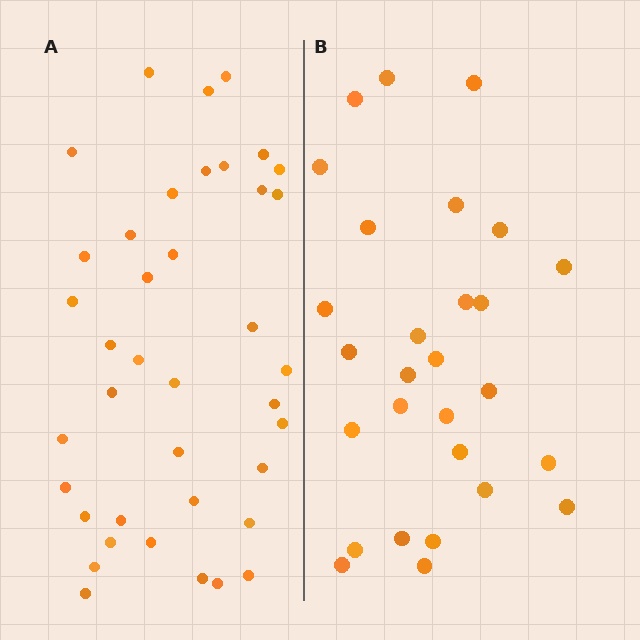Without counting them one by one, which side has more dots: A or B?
Region A (the left region) has more dots.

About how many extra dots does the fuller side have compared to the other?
Region A has roughly 12 or so more dots than region B.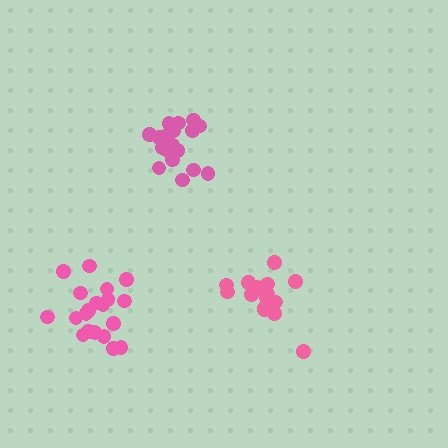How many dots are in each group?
Group 1: 20 dots, Group 2: 15 dots, Group 3: 20 dots (55 total).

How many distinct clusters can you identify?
There are 3 distinct clusters.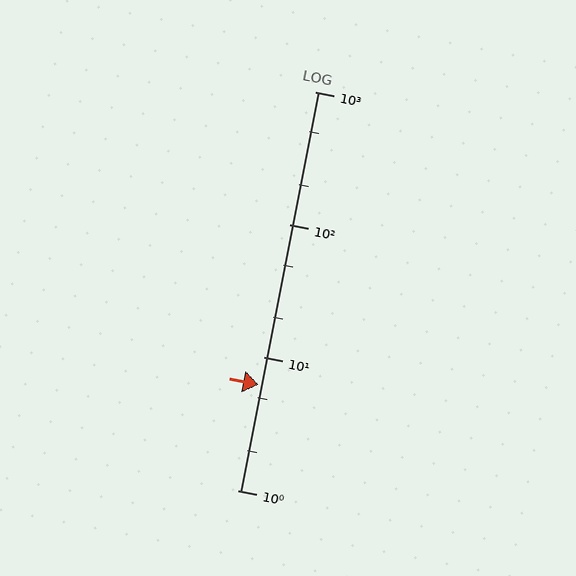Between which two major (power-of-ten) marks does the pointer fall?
The pointer is between 1 and 10.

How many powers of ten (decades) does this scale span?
The scale spans 3 decades, from 1 to 1000.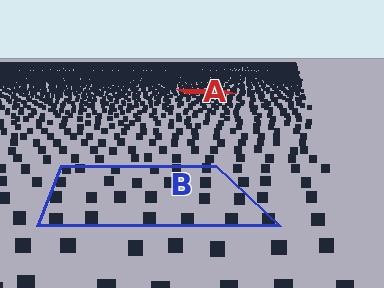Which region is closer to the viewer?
Region B is closer. The texture elements there are larger and more spread out.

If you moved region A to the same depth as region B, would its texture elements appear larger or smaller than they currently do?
They would appear larger. At a closer depth, the same texture elements are projected at a bigger on-screen size.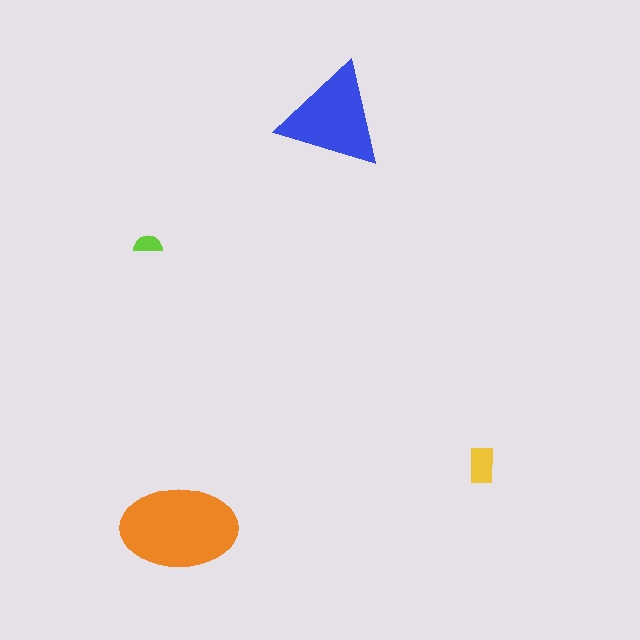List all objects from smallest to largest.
The lime semicircle, the yellow rectangle, the blue triangle, the orange ellipse.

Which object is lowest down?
The orange ellipse is bottommost.